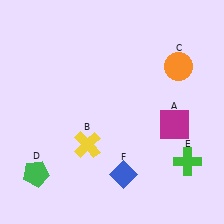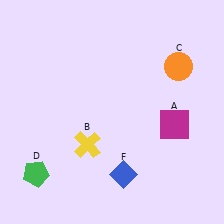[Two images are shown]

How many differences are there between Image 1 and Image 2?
There is 1 difference between the two images.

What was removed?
The green cross (E) was removed in Image 2.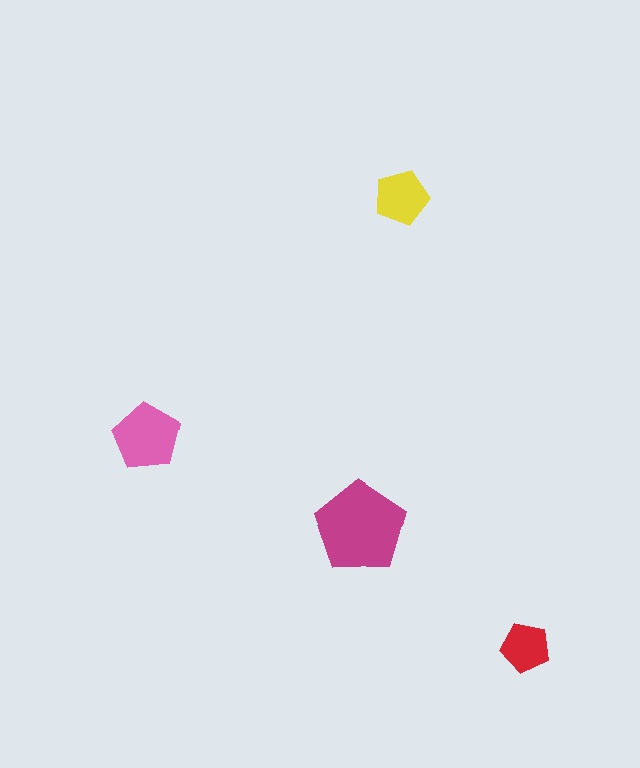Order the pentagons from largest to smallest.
the magenta one, the pink one, the yellow one, the red one.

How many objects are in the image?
There are 4 objects in the image.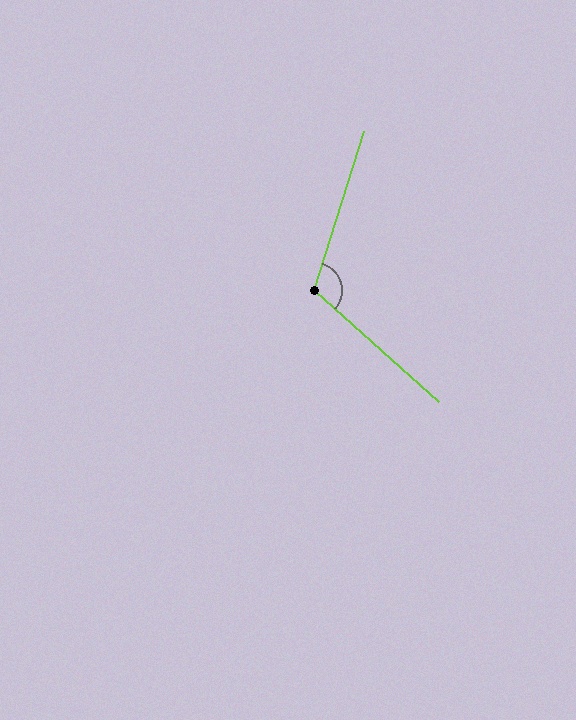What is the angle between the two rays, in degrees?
Approximately 115 degrees.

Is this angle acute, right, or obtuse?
It is obtuse.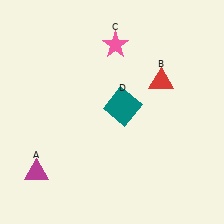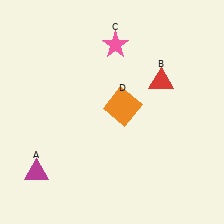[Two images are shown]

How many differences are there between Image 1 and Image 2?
There is 1 difference between the two images.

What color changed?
The square (D) changed from teal in Image 1 to orange in Image 2.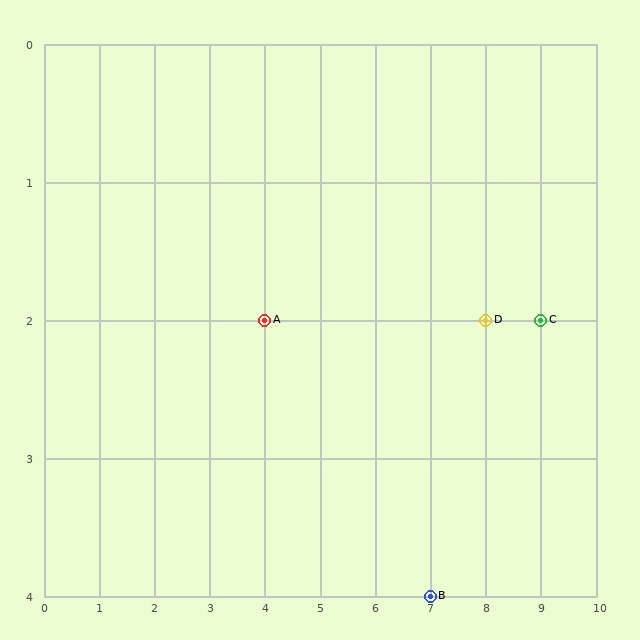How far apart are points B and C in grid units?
Points B and C are 2 columns and 2 rows apart (about 2.8 grid units diagonally).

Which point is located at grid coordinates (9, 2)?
Point C is at (9, 2).